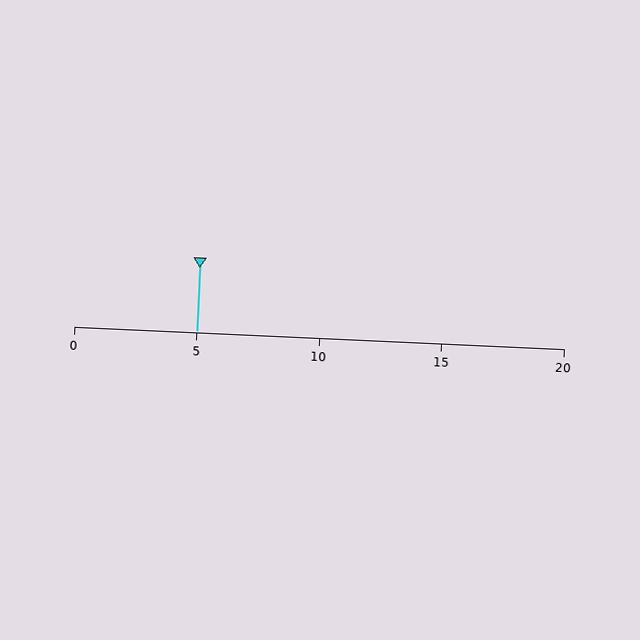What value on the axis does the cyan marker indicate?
The marker indicates approximately 5.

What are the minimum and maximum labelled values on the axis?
The axis runs from 0 to 20.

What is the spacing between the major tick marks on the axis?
The major ticks are spaced 5 apart.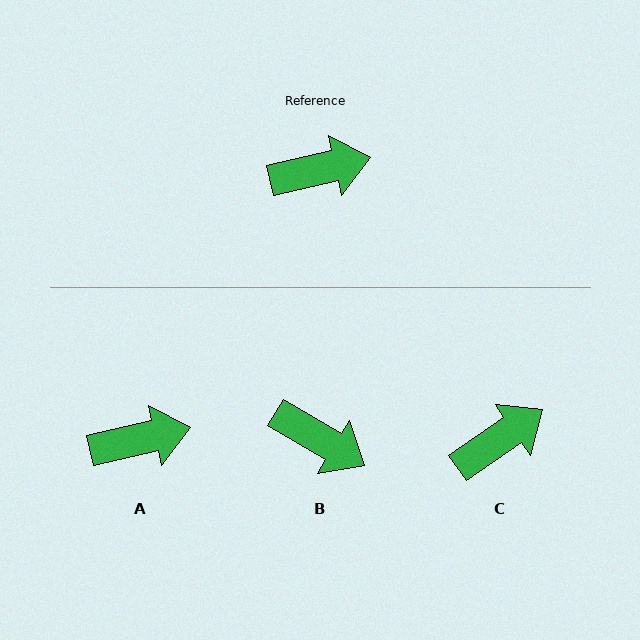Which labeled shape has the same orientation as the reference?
A.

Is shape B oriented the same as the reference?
No, it is off by about 44 degrees.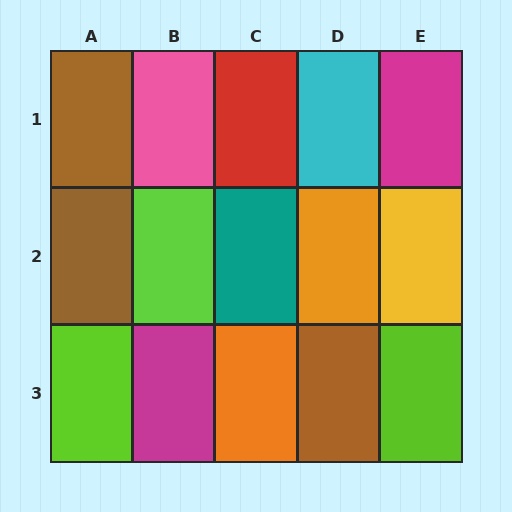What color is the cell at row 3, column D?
Brown.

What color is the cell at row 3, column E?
Lime.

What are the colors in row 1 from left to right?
Brown, pink, red, cyan, magenta.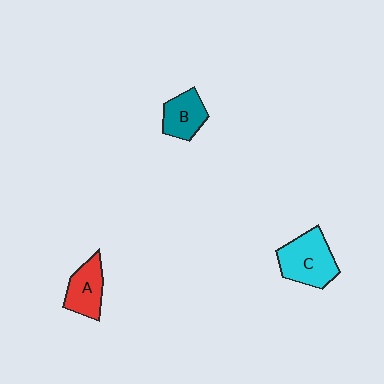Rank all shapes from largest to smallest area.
From largest to smallest: C (cyan), A (red), B (teal).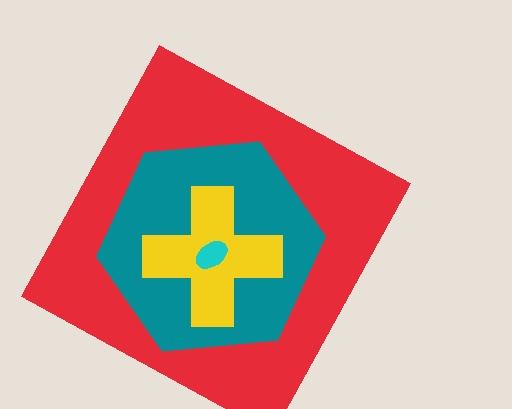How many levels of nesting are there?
4.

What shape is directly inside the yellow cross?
The cyan ellipse.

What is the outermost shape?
The red square.